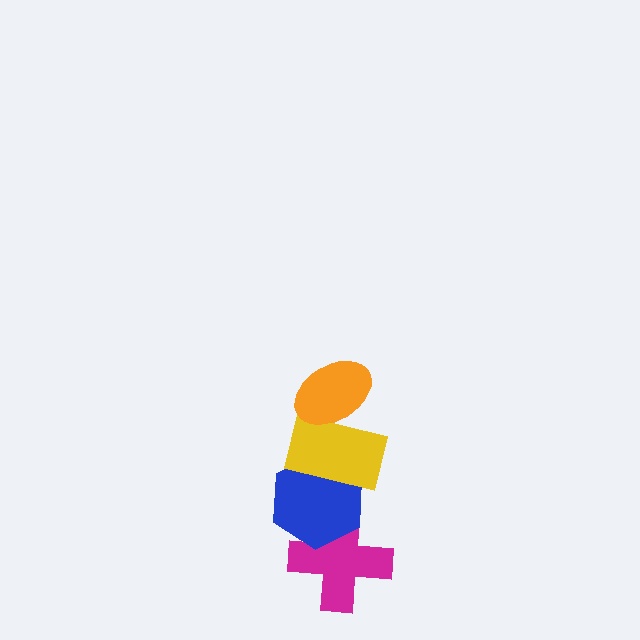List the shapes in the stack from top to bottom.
From top to bottom: the orange ellipse, the yellow rectangle, the blue hexagon, the magenta cross.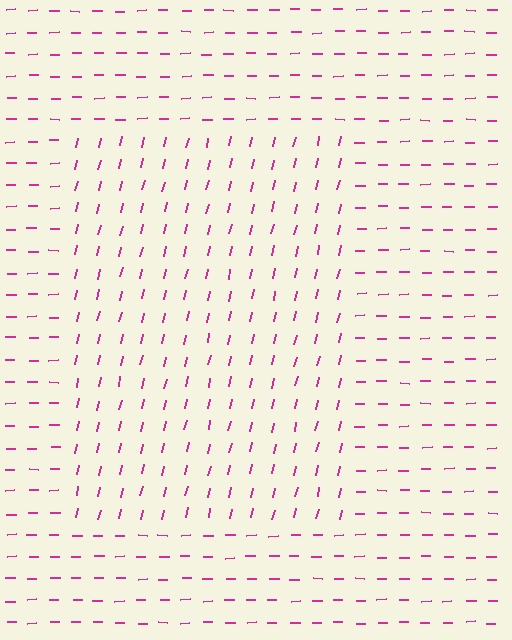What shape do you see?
I see a rectangle.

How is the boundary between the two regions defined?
The boundary is defined purely by a change in line orientation (approximately 76 degrees difference). All lines are the same color and thickness.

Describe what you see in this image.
The image is filled with small magenta line segments. A rectangle region in the image has lines oriented differently from the surrounding lines, creating a visible texture boundary.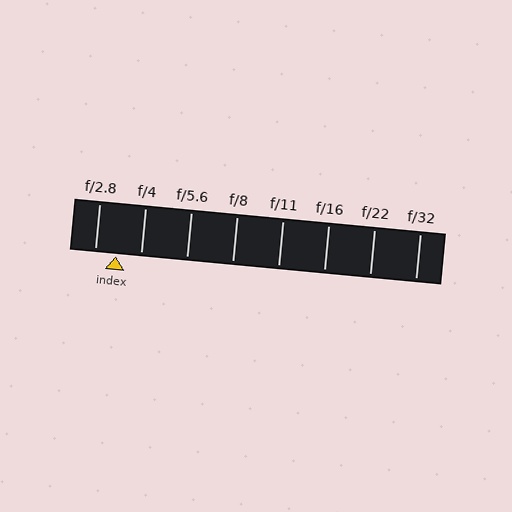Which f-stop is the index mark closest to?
The index mark is closest to f/2.8.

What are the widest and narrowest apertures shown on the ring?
The widest aperture shown is f/2.8 and the narrowest is f/32.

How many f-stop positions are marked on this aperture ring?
There are 8 f-stop positions marked.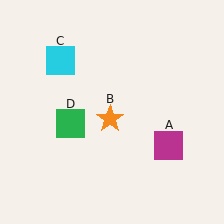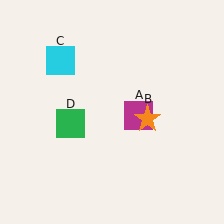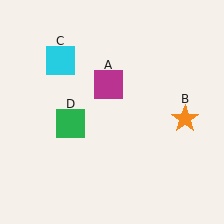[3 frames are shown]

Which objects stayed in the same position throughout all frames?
Cyan square (object C) and green square (object D) remained stationary.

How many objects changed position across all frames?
2 objects changed position: magenta square (object A), orange star (object B).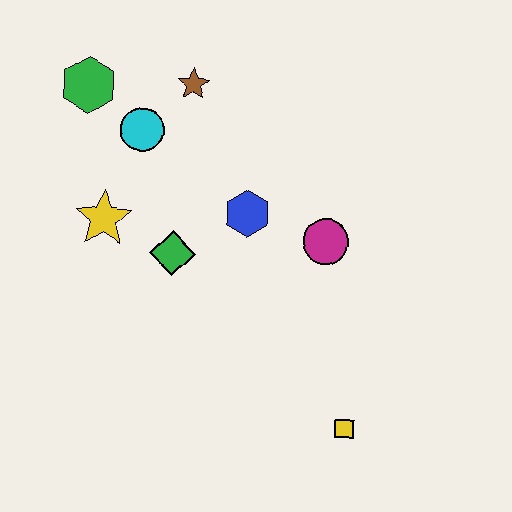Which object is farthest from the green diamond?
The yellow square is farthest from the green diamond.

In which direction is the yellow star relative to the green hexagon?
The yellow star is below the green hexagon.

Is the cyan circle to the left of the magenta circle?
Yes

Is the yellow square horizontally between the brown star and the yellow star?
No